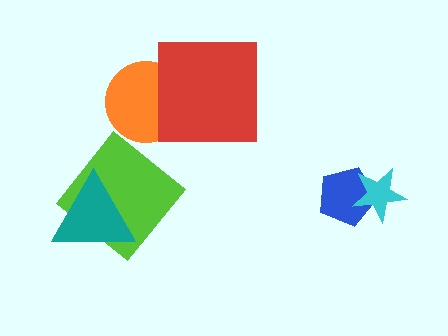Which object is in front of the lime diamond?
The teal triangle is in front of the lime diamond.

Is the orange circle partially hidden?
Yes, it is partially covered by another shape.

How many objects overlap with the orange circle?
1 object overlaps with the orange circle.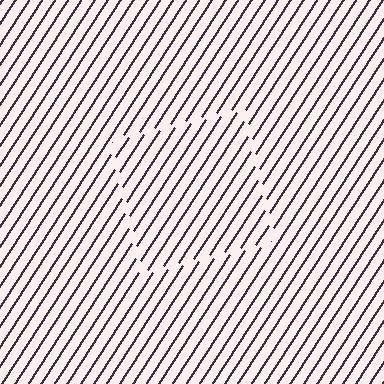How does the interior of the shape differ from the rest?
The interior of the shape contains the same grating, shifted by half a period — the contour is defined by the phase discontinuity where line-ends from the inner and outer gratings abut.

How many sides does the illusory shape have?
4 sides — the line-ends trace a square.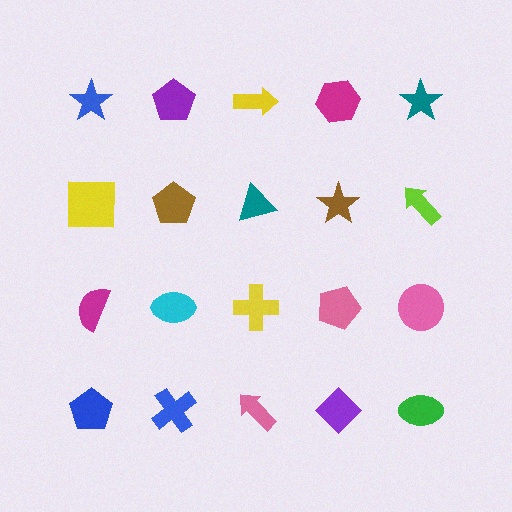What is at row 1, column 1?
A blue star.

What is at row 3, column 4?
A pink pentagon.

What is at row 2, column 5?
A lime arrow.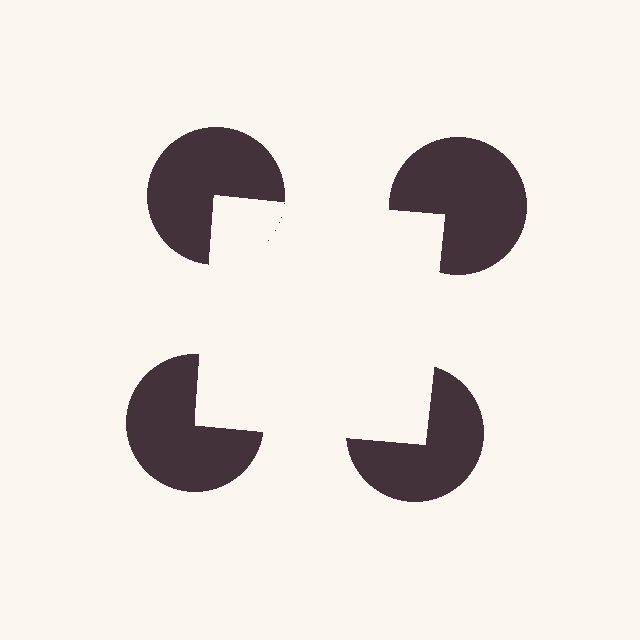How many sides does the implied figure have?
4 sides.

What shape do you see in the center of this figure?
An illusory square — its edges are inferred from the aligned wedge cuts in the pac-man discs, not physically drawn.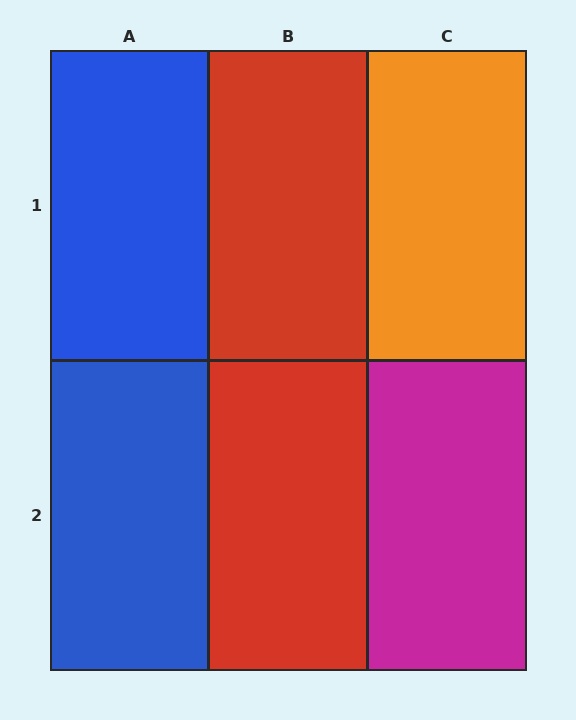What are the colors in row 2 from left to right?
Blue, red, magenta.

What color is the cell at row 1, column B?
Red.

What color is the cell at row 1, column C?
Orange.